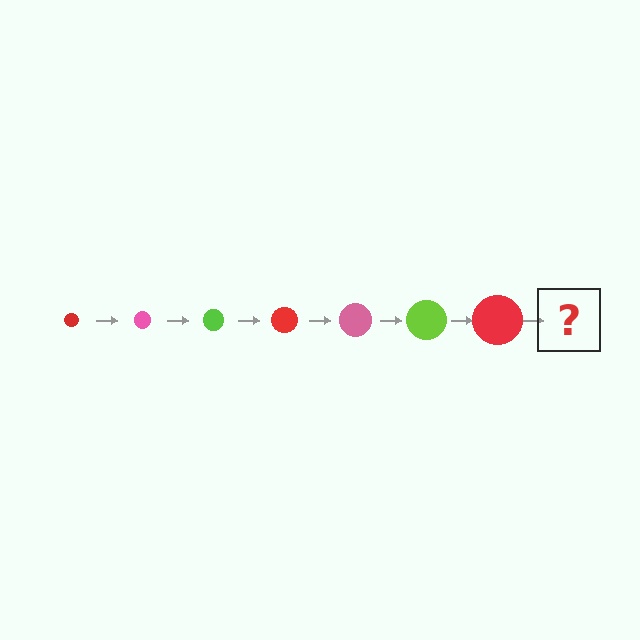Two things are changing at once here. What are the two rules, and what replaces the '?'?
The two rules are that the circle grows larger each step and the color cycles through red, pink, and lime. The '?' should be a pink circle, larger than the previous one.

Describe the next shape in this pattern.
It should be a pink circle, larger than the previous one.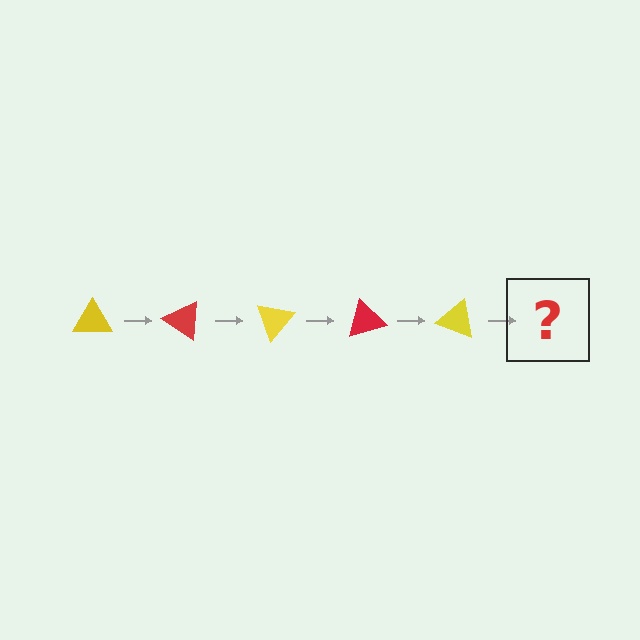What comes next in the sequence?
The next element should be a red triangle, rotated 175 degrees from the start.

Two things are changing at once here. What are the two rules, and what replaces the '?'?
The two rules are that it rotates 35 degrees each step and the color cycles through yellow and red. The '?' should be a red triangle, rotated 175 degrees from the start.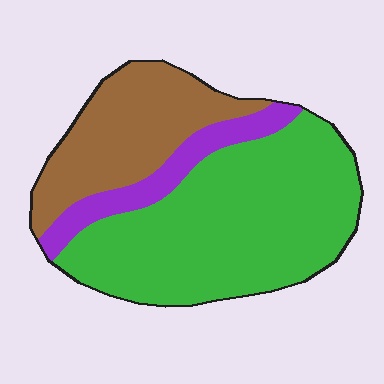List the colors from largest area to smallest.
From largest to smallest: green, brown, purple.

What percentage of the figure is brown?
Brown takes up between a quarter and a half of the figure.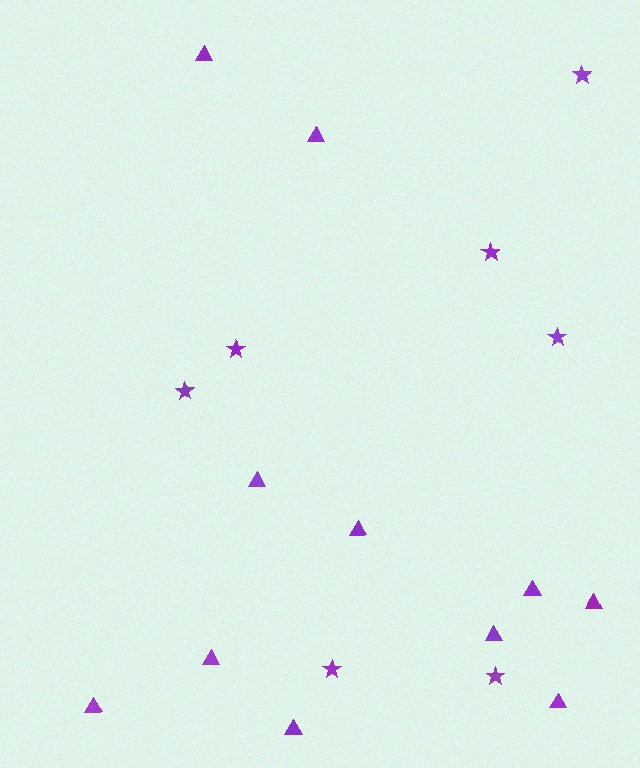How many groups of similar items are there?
There are 2 groups: one group of triangles (11) and one group of stars (7).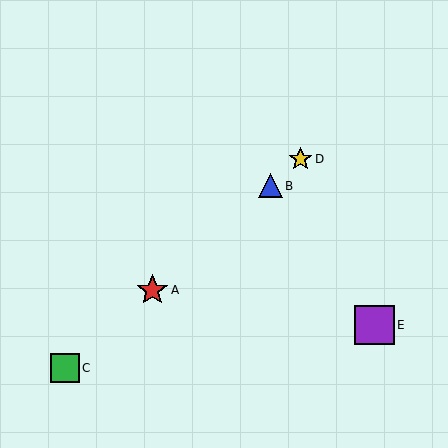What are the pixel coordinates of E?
Object E is at (374, 325).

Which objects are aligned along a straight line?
Objects A, B, C, D are aligned along a straight line.